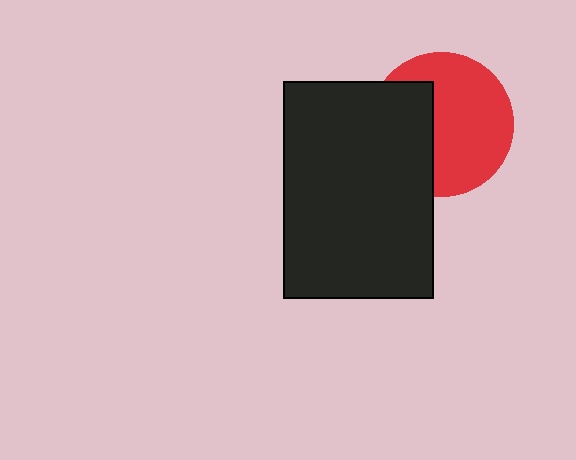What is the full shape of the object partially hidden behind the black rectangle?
The partially hidden object is a red circle.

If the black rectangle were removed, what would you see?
You would see the complete red circle.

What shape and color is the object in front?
The object in front is a black rectangle.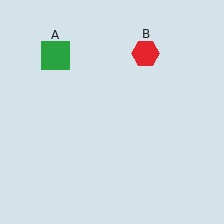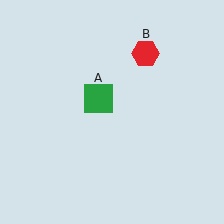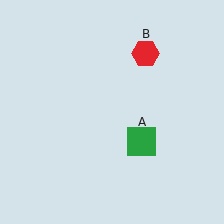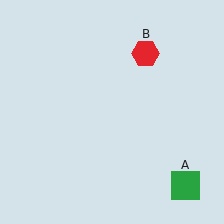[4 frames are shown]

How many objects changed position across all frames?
1 object changed position: green square (object A).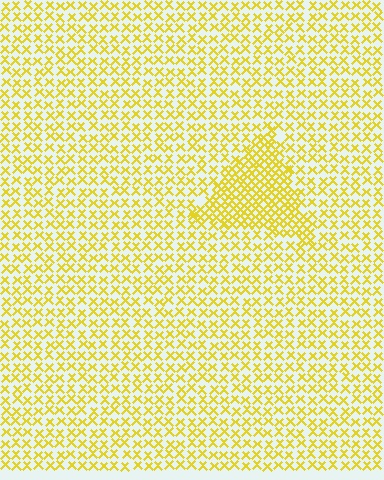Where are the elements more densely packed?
The elements are more densely packed inside the triangle boundary.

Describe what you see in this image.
The image contains small yellow elements arranged at two different densities. A triangle-shaped region is visible where the elements are more densely packed than the surrounding area.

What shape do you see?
I see a triangle.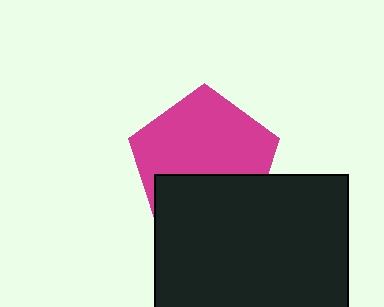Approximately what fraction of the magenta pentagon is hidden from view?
Roughly 38% of the magenta pentagon is hidden behind the black rectangle.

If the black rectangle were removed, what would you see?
You would see the complete magenta pentagon.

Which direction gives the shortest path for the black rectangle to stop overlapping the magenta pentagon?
Moving down gives the shortest separation.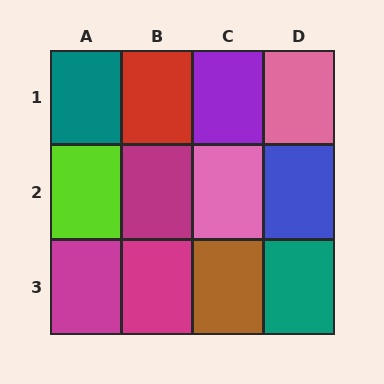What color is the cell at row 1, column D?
Pink.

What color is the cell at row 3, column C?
Brown.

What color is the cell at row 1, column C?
Purple.